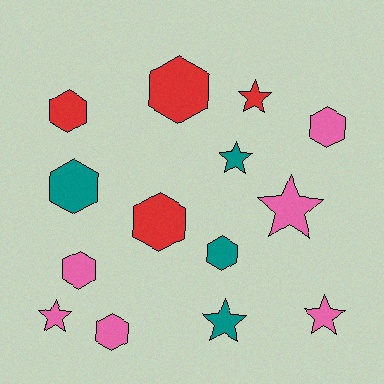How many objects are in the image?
There are 14 objects.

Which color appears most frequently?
Pink, with 6 objects.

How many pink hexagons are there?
There are 3 pink hexagons.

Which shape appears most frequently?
Hexagon, with 8 objects.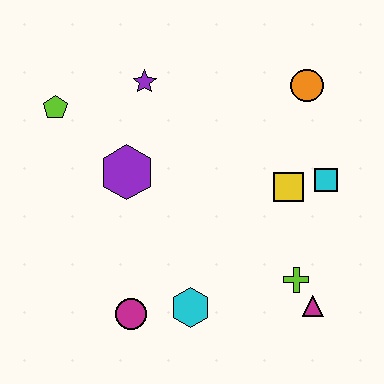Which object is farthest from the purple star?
The magenta triangle is farthest from the purple star.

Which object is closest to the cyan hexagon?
The magenta circle is closest to the cyan hexagon.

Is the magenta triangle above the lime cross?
No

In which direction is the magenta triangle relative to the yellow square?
The magenta triangle is below the yellow square.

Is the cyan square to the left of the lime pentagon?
No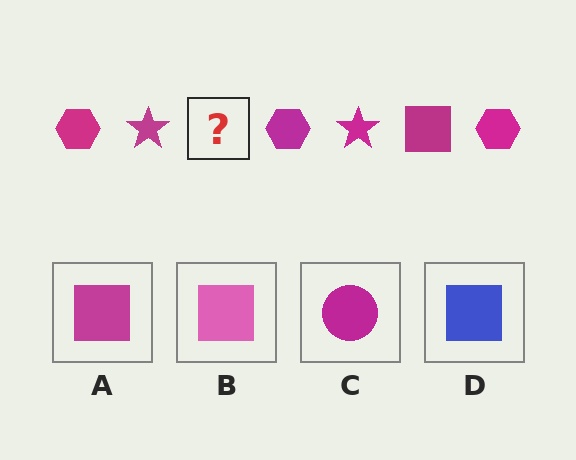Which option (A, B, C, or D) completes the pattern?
A.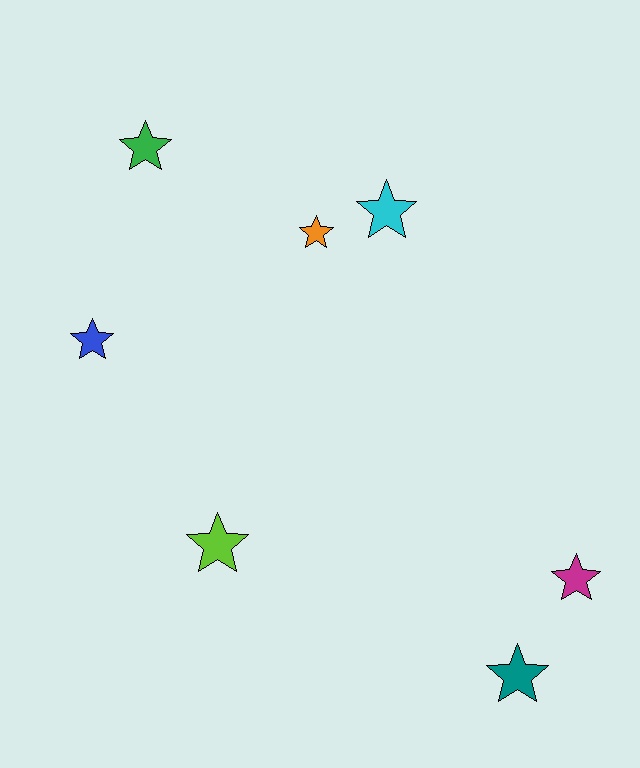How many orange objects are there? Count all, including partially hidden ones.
There is 1 orange object.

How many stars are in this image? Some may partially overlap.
There are 7 stars.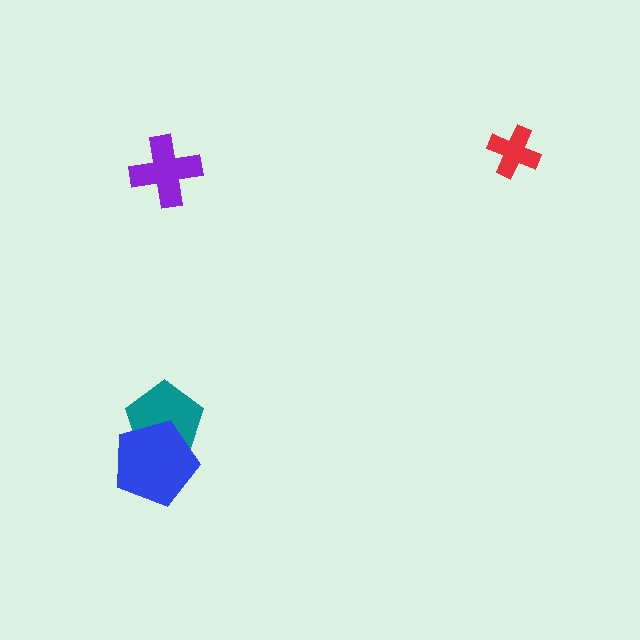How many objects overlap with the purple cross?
0 objects overlap with the purple cross.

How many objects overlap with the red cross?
0 objects overlap with the red cross.